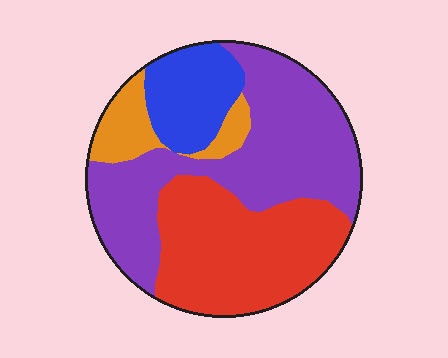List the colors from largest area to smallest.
From largest to smallest: purple, red, blue, orange.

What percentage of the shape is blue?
Blue covers about 15% of the shape.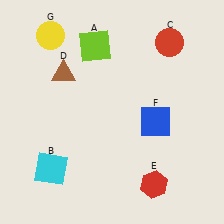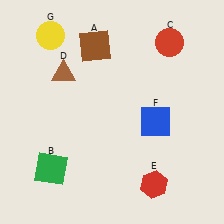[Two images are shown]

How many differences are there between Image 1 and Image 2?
There are 2 differences between the two images.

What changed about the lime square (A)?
In Image 1, A is lime. In Image 2, it changed to brown.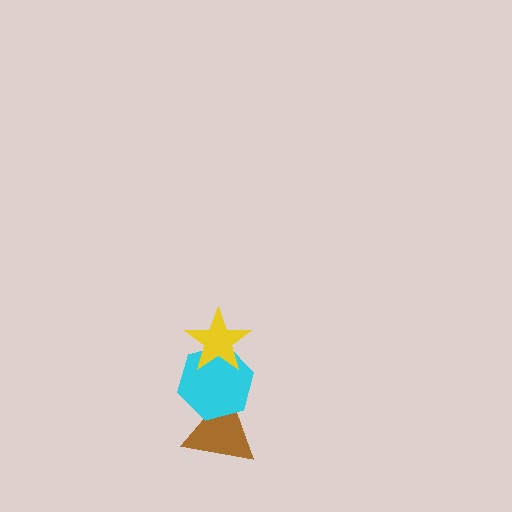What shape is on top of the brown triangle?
The cyan hexagon is on top of the brown triangle.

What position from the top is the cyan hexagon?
The cyan hexagon is 2nd from the top.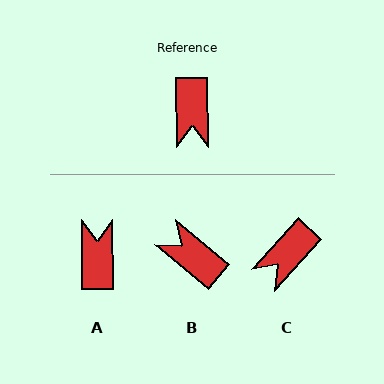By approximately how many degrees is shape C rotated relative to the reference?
Approximately 43 degrees clockwise.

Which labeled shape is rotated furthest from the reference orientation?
A, about 179 degrees away.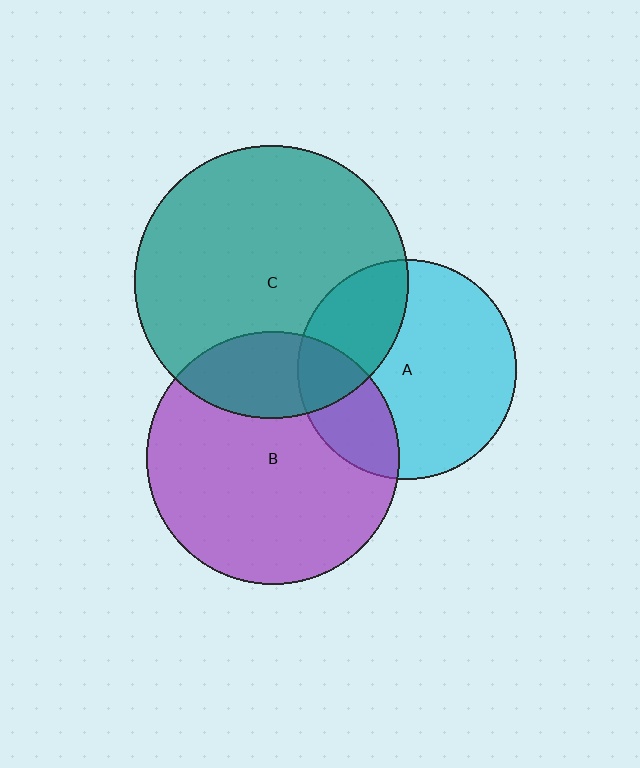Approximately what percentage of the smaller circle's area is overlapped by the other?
Approximately 25%.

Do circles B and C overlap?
Yes.